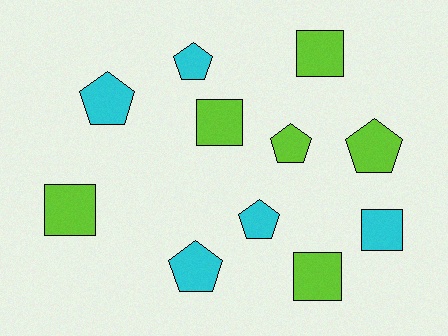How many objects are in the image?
There are 11 objects.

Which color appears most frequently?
Lime, with 6 objects.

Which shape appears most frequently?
Pentagon, with 6 objects.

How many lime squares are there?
There are 4 lime squares.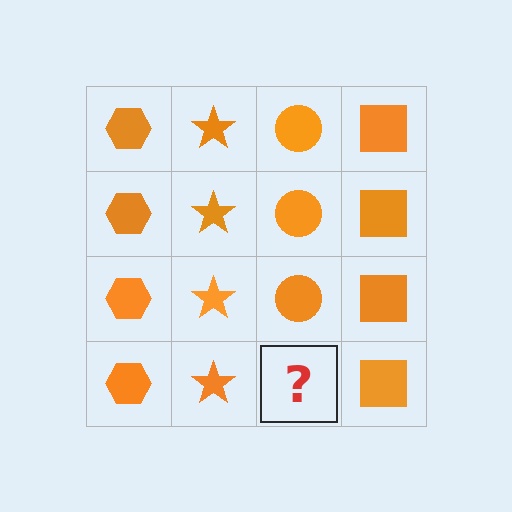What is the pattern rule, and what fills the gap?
The rule is that each column has a consistent shape. The gap should be filled with an orange circle.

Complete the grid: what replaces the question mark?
The question mark should be replaced with an orange circle.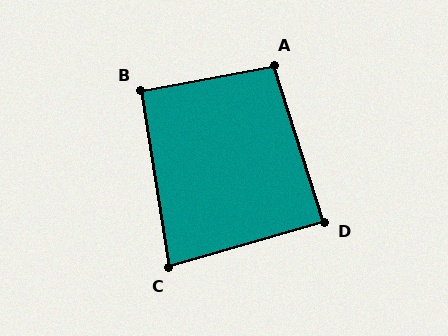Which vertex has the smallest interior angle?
C, at approximately 83 degrees.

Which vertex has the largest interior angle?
A, at approximately 97 degrees.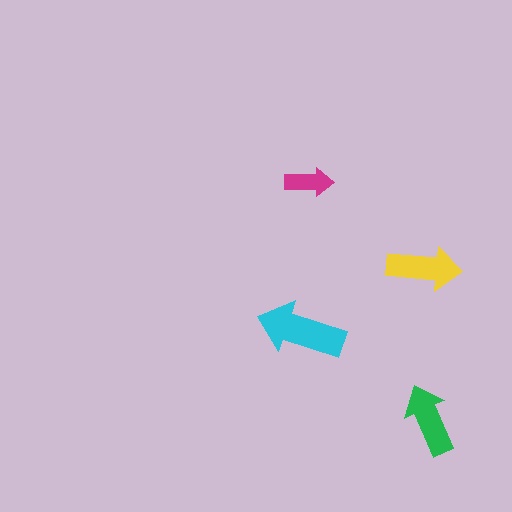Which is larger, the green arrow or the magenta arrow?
The green one.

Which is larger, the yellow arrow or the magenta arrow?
The yellow one.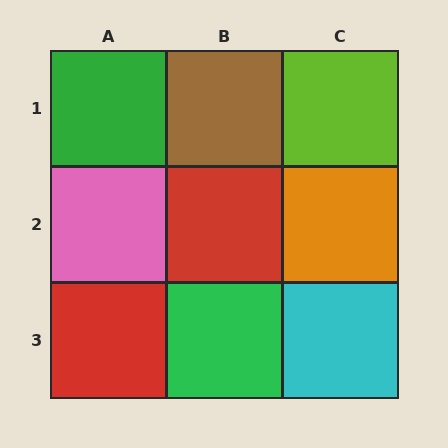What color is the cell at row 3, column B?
Green.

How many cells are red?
2 cells are red.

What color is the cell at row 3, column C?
Cyan.